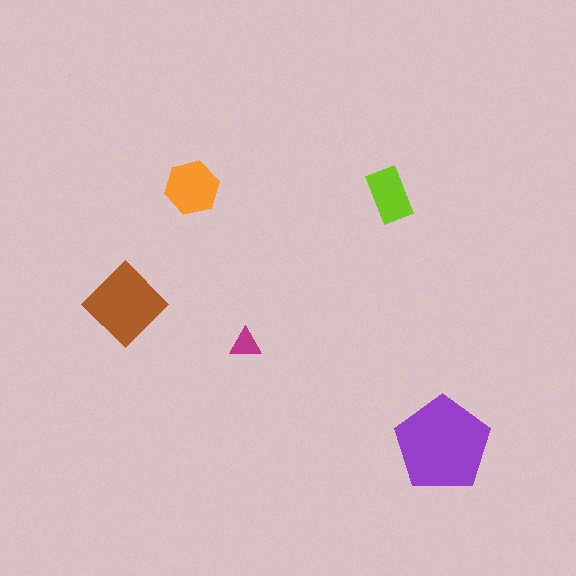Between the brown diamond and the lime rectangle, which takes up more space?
The brown diamond.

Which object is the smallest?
The magenta triangle.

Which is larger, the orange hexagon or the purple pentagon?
The purple pentagon.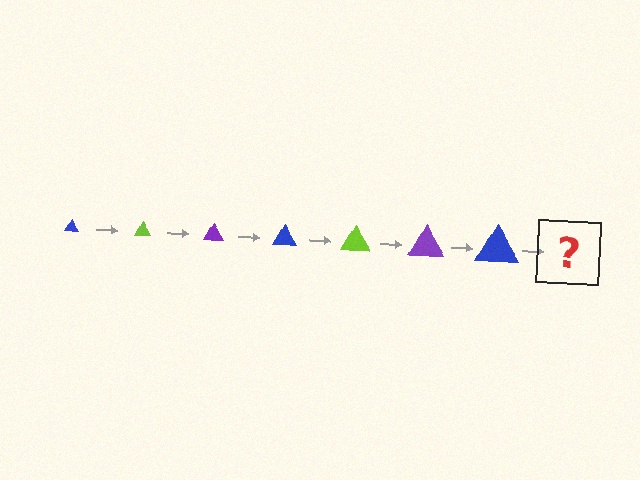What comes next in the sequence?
The next element should be a lime triangle, larger than the previous one.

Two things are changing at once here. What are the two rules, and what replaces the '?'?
The two rules are that the triangle grows larger each step and the color cycles through blue, lime, and purple. The '?' should be a lime triangle, larger than the previous one.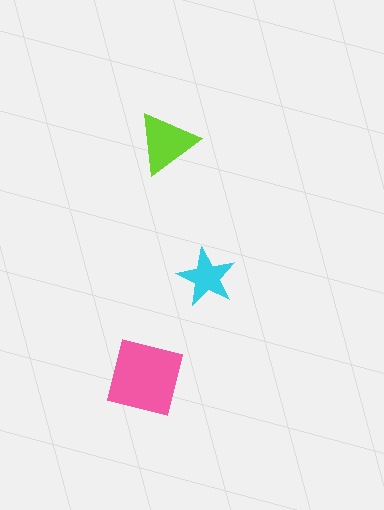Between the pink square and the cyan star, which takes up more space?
The pink square.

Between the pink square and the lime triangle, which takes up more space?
The pink square.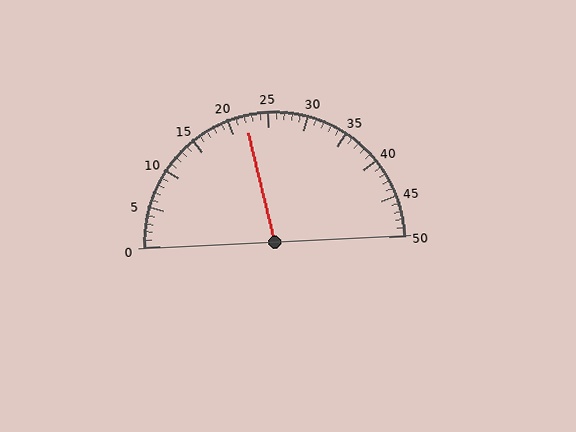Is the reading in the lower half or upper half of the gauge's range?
The reading is in the lower half of the range (0 to 50).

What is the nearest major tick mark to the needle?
The nearest major tick mark is 20.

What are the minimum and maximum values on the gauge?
The gauge ranges from 0 to 50.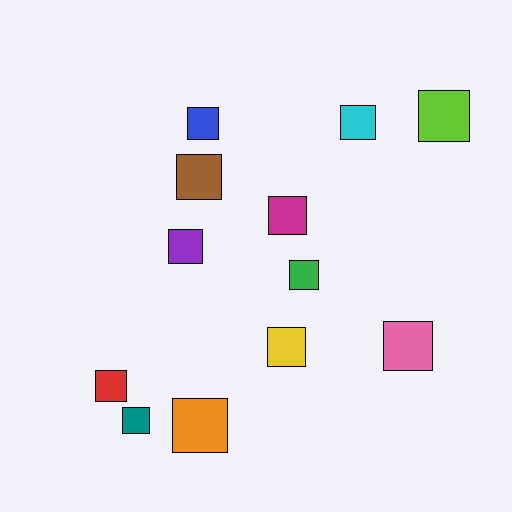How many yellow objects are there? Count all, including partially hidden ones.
There is 1 yellow object.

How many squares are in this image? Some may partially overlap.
There are 12 squares.